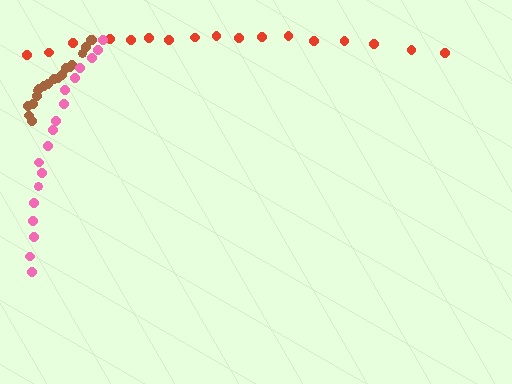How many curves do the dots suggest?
There are 3 distinct paths.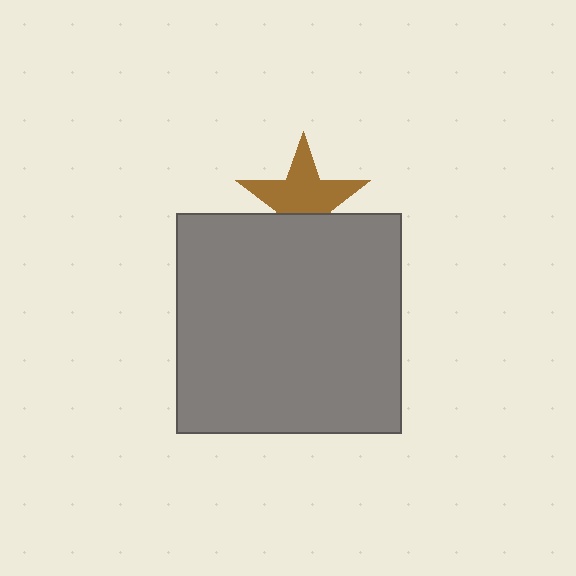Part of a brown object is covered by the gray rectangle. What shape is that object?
It is a star.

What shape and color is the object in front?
The object in front is a gray rectangle.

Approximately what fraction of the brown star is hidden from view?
Roughly 34% of the brown star is hidden behind the gray rectangle.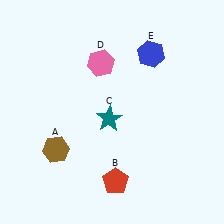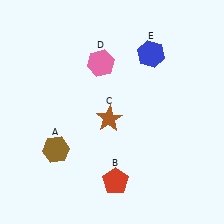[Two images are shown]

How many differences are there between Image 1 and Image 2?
There is 1 difference between the two images.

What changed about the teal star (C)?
In Image 1, C is teal. In Image 2, it changed to brown.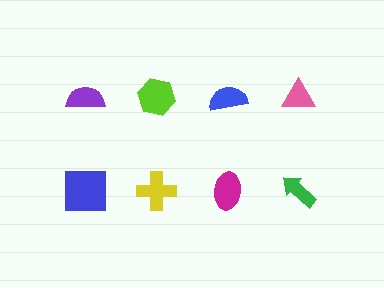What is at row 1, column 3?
A blue semicircle.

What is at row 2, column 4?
A green arrow.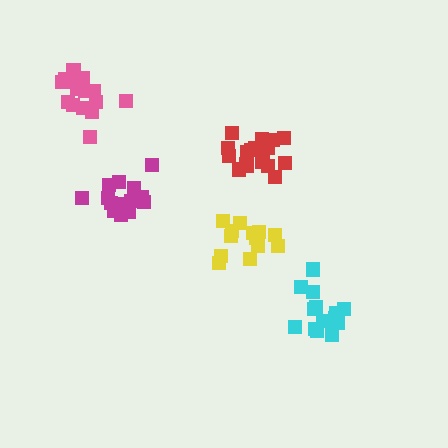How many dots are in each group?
Group 1: 15 dots, Group 2: 19 dots, Group 3: 16 dots, Group 4: 13 dots, Group 5: 14 dots (77 total).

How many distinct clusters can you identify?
There are 5 distinct clusters.